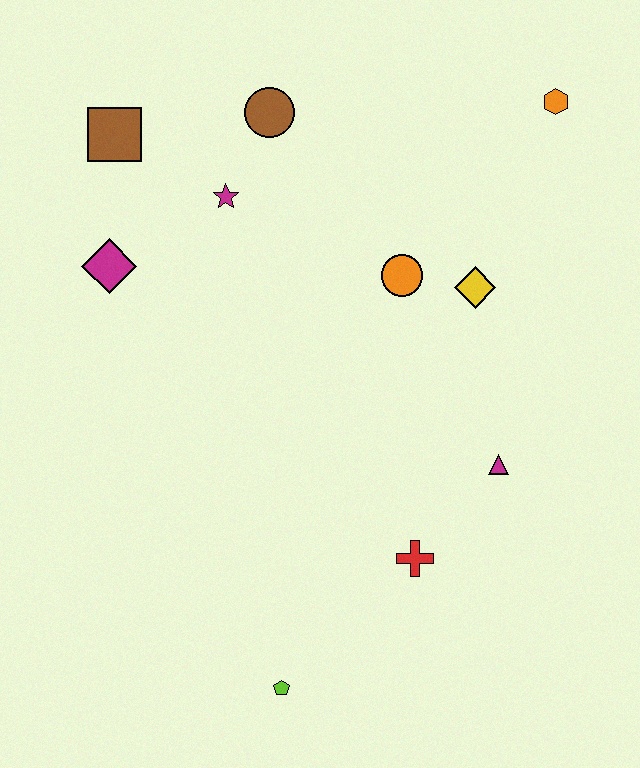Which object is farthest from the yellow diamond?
The lime pentagon is farthest from the yellow diamond.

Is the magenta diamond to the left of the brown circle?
Yes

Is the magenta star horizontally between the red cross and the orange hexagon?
No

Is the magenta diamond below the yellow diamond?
No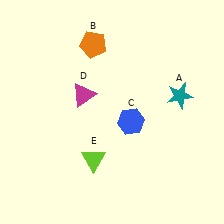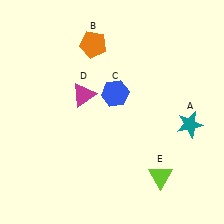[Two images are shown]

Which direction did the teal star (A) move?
The teal star (A) moved down.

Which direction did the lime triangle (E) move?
The lime triangle (E) moved right.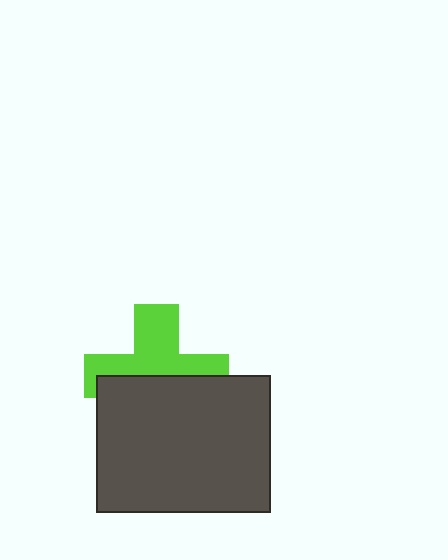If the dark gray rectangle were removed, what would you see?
You would see the complete lime cross.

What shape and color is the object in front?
The object in front is a dark gray rectangle.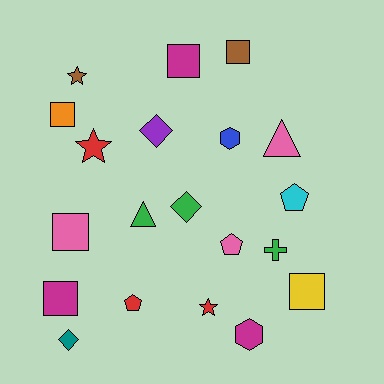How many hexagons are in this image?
There are 2 hexagons.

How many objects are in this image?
There are 20 objects.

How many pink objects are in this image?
There are 3 pink objects.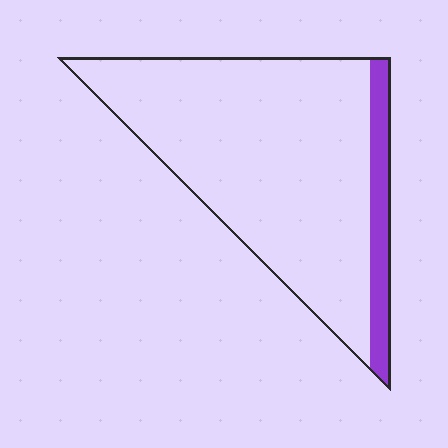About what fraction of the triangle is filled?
About one eighth (1/8).